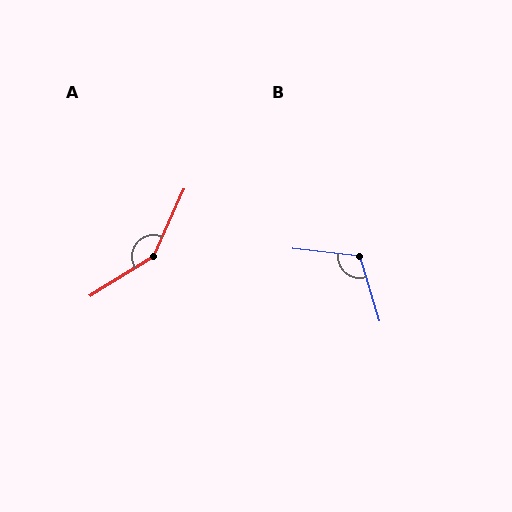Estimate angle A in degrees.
Approximately 146 degrees.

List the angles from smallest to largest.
B (113°), A (146°).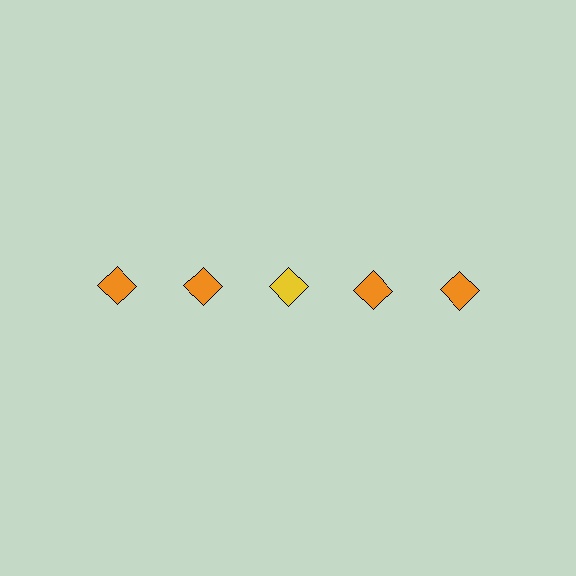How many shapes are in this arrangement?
There are 5 shapes arranged in a grid pattern.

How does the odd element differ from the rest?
It has a different color: yellow instead of orange.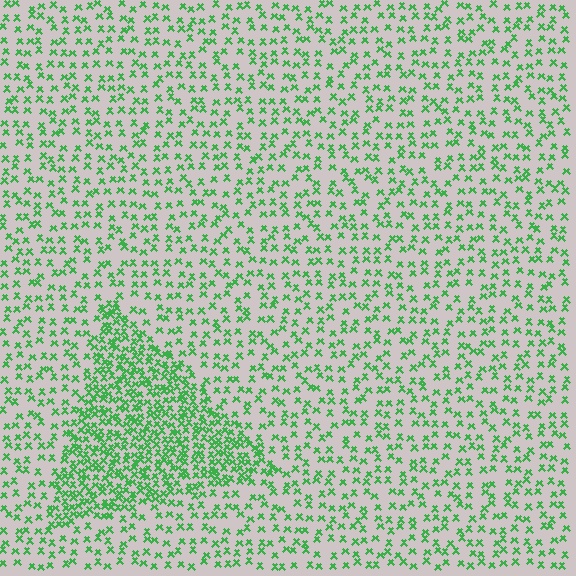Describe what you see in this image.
The image contains small green elements arranged at two different densities. A triangle-shaped region is visible where the elements are more densely packed than the surrounding area.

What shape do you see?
I see a triangle.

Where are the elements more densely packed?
The elements are more densely packed inside the triangle boundary.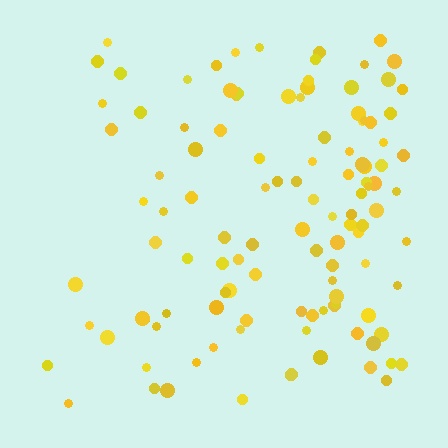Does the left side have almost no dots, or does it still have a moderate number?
Still a moderate number, just noticeably fewer than the right.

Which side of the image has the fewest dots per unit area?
The left.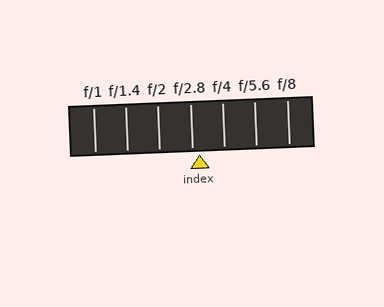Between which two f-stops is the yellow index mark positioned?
The index mark is between f/2.8 and f/4.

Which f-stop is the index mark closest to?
The index mark is closest to f/2.8.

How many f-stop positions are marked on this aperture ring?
There are 7 f-stop positions marked.